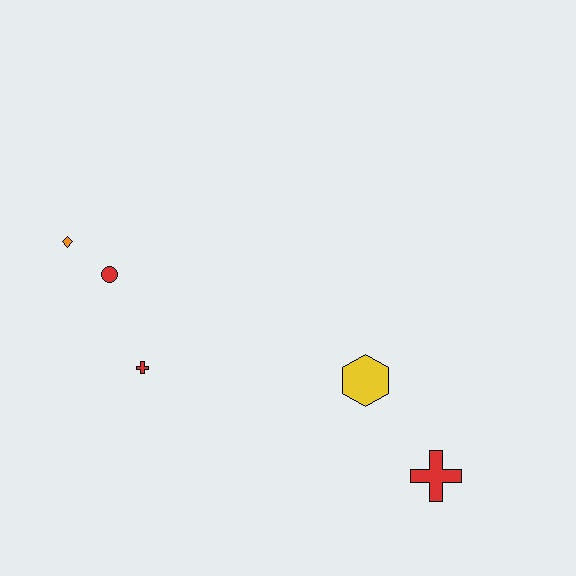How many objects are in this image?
There are 5 objects.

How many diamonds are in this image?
There is 1 diamond.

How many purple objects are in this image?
There are no purple objects.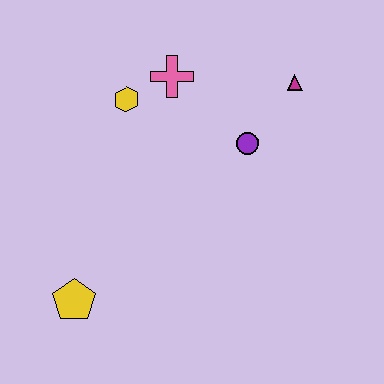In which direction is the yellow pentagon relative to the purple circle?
The yellow pentagon is to the left of the purple circle.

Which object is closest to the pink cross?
The yellow hexagon is closest to the pink cross.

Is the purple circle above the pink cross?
No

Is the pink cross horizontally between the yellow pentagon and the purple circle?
Yes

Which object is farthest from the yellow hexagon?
The yellow pentagon is farthest from the yellow hexagon.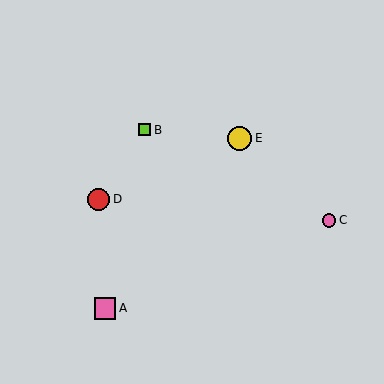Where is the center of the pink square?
The center of the pink square is at (105, 308).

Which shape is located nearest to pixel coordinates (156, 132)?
The lime square (labeled B) at (145, 130) is nearest to that location.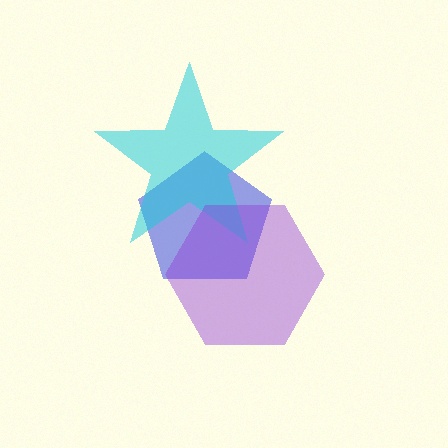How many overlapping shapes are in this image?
There are 3 overlapping shapes in the image.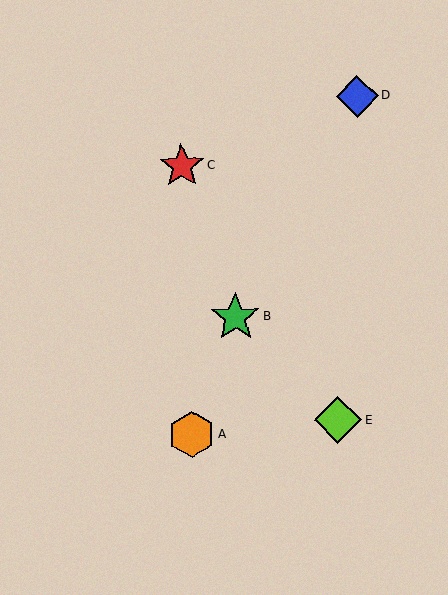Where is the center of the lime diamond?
The center of the lime diamond is at (338, 420).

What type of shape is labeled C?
Shape C is a red star.